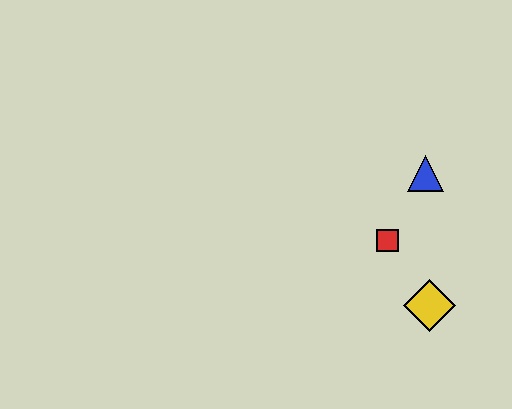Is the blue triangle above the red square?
Yes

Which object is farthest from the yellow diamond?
The blue triangle is farthest from the yellow diamond.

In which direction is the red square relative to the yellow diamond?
The red square is above the yellow diamond.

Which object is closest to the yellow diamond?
The red square is closest to the yellow diamond.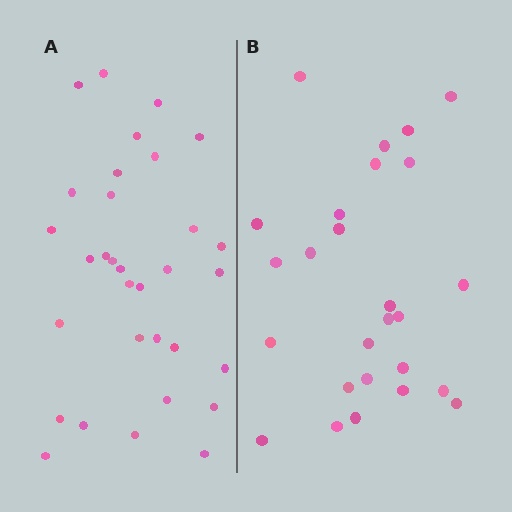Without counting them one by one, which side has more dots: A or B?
Region A (the left region) has more dots.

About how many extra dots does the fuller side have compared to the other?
Region A has about 6 more dots than region B.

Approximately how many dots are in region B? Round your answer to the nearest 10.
About 30 dots. (The exact count is 26, which rounds to 30.)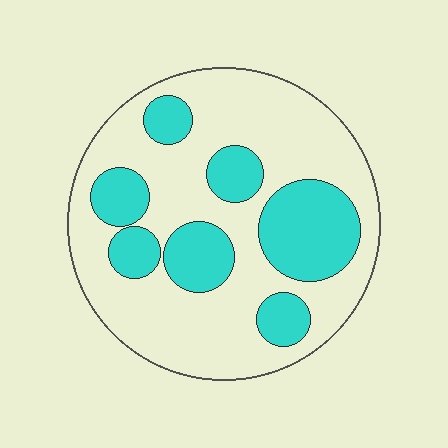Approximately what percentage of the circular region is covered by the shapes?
Approximately 30%.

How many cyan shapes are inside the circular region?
7.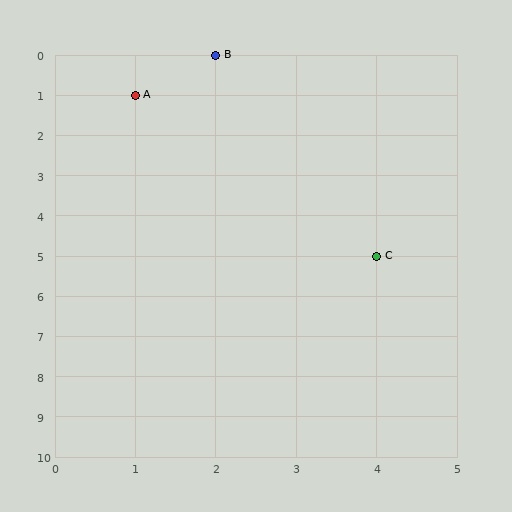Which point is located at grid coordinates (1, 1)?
Point A is at (1, 1).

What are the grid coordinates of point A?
Point A is at grid coordinates (1, 1).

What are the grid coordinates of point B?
Point B is at grid coordinates (2, 0).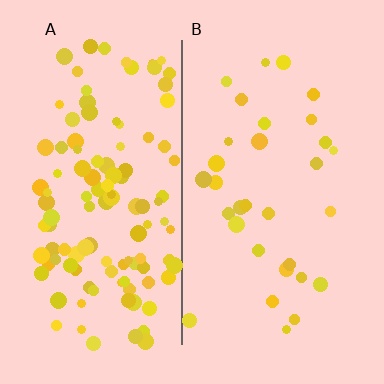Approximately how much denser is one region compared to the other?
Approximately 3.6× — region A over region B.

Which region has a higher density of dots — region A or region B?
A (the left).